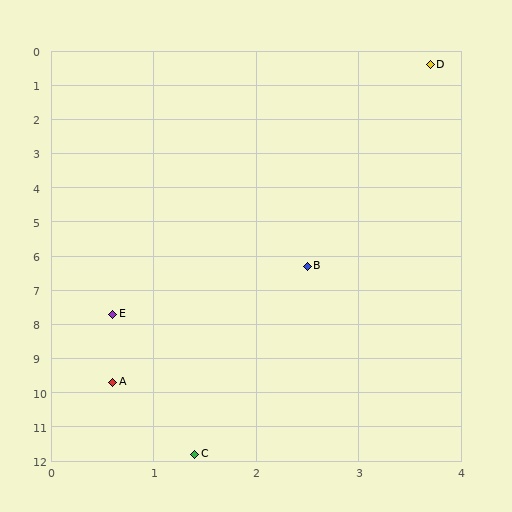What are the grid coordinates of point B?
Point B is at approximately (2.5, 6.3).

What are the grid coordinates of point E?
Point E is at approximately (0.6, 7.7).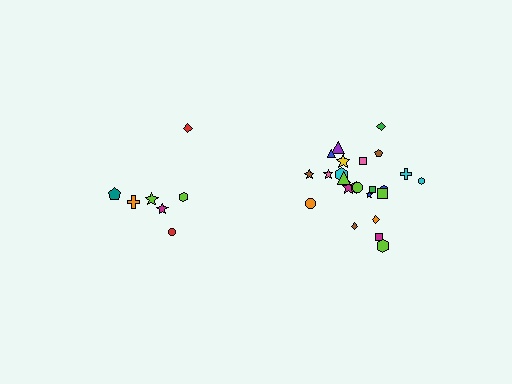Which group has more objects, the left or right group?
The right group.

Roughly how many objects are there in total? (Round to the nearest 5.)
Roughly 30 objects in total.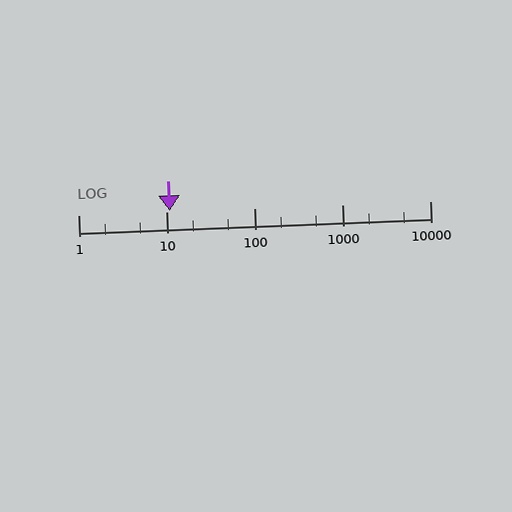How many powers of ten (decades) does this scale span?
The scale spans 4 decades, from 1 to 10000.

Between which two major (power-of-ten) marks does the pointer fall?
The pointer is between 10 and 100.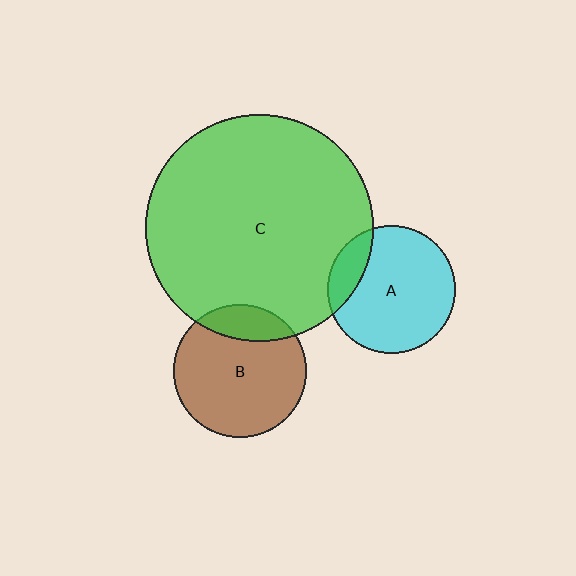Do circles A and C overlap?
Yes.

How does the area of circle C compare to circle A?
Approximately 3.2 times.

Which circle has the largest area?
Circle C (green).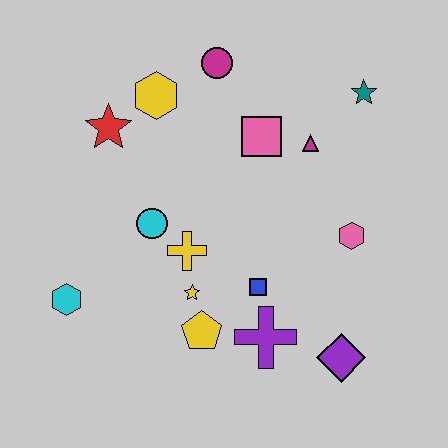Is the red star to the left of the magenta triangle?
Yes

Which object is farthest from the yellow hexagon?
The purple diamond is farthest from the yellow hexagon.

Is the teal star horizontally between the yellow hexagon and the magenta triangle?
No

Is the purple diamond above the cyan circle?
No